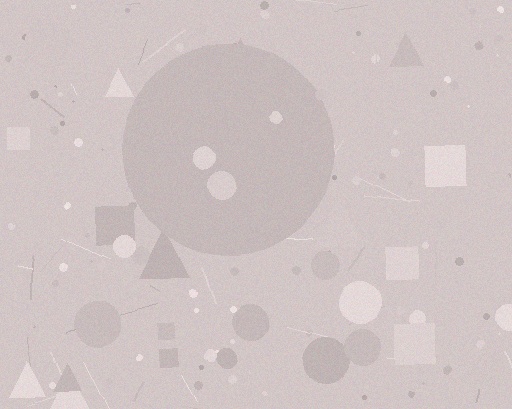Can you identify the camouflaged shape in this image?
The camouflaged shape is a circle.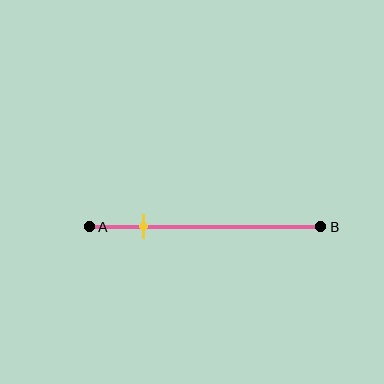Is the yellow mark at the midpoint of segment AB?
No, the mark is at about 25% from A, not at the 50% midpoint.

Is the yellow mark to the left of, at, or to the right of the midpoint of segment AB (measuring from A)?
The yellow mark is to the left of the midpoint of segment AB.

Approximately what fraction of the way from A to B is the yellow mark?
The yellow mark is approximately 25% of the way from A to B.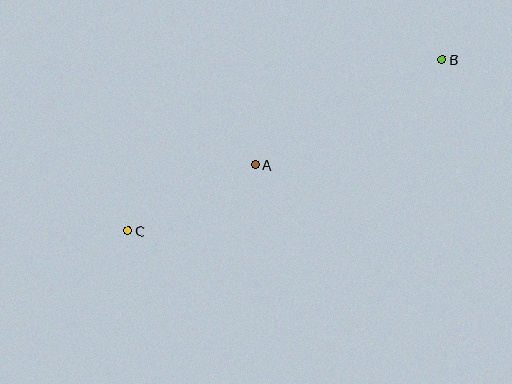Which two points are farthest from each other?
Points B and C are farthest from each other.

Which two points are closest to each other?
Points A and C are closest to each other.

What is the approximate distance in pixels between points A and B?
The distance between A and B is approximately 214 pixels.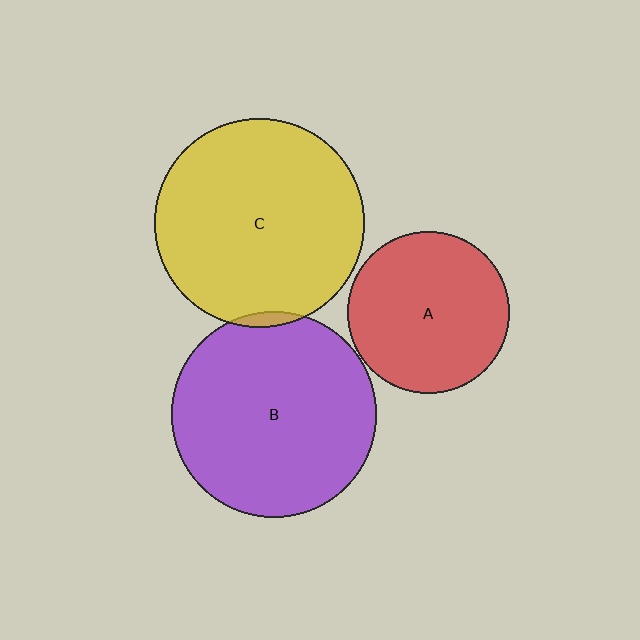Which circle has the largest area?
Circle C (yellow).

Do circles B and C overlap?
Yes.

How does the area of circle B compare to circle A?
Approximately 1.6 times.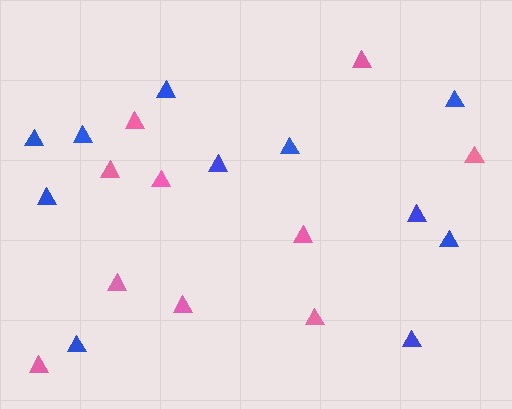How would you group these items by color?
There are 2 groups: one group of pink triangles (10) and one group of blue triangles (11).